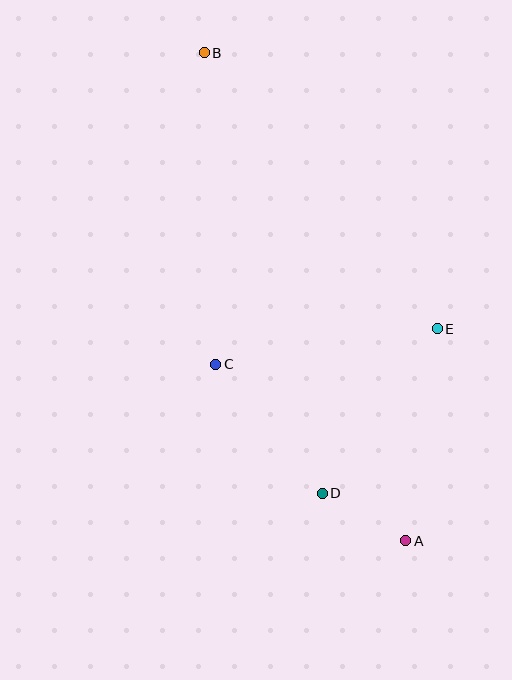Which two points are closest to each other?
Points A and D are closest to each other.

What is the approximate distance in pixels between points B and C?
The distance between B and C is approximately 312 pixels.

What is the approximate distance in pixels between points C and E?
The distance between C and E is approximately 224 pixels.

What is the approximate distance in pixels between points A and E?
The distance between A and E is approximately 214 pixels.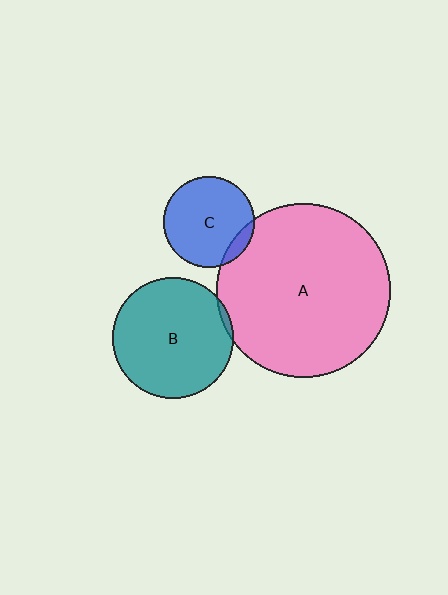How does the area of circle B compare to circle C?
Approximately 1.8 times.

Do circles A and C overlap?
Yes.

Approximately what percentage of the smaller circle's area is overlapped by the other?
Approximately 10%.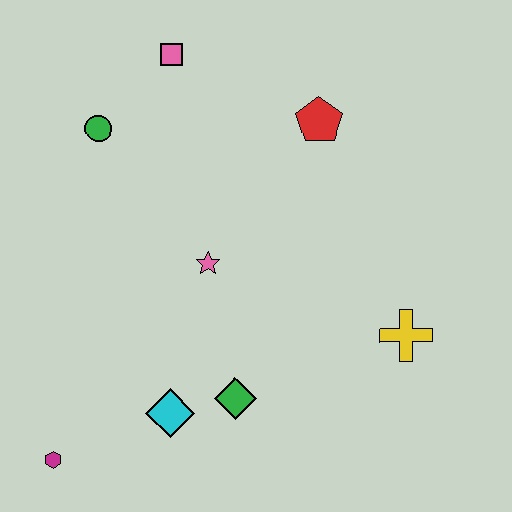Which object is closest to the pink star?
The green diamond is closest to the pink star.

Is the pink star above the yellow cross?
Yes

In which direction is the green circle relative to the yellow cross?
The green circle is to the left of the yellow cross.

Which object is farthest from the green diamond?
The pink square is farthest from the green diamond.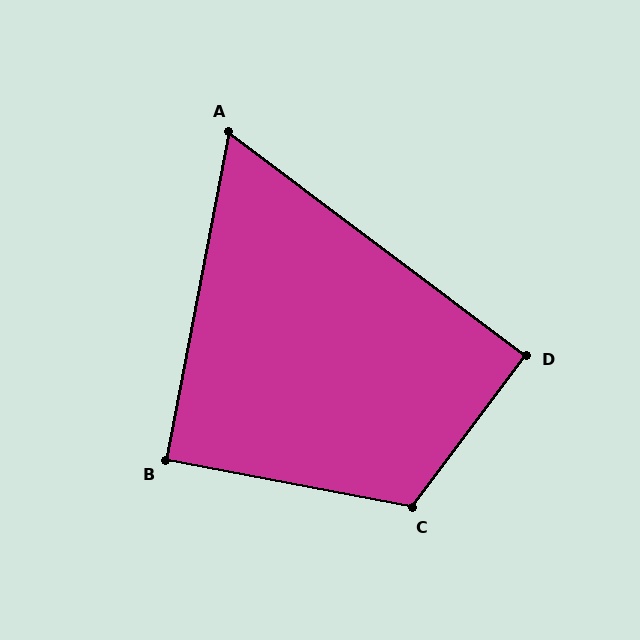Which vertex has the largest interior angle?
C, at approximately 116 degrees.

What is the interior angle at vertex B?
Approximately 90 degrees (approximately right).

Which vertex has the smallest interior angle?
A, at approximately 64 degrees.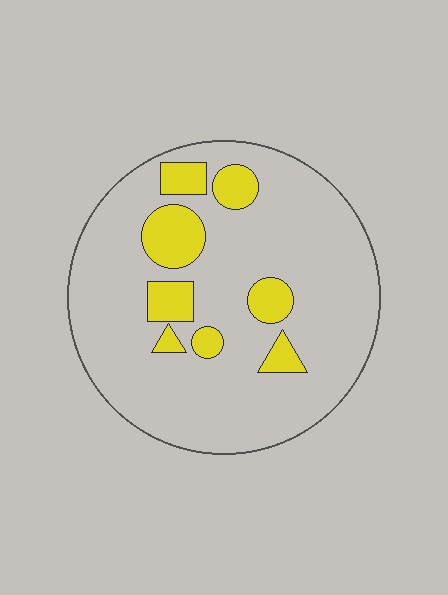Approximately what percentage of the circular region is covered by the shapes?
Approximately 15%.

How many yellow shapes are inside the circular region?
8.